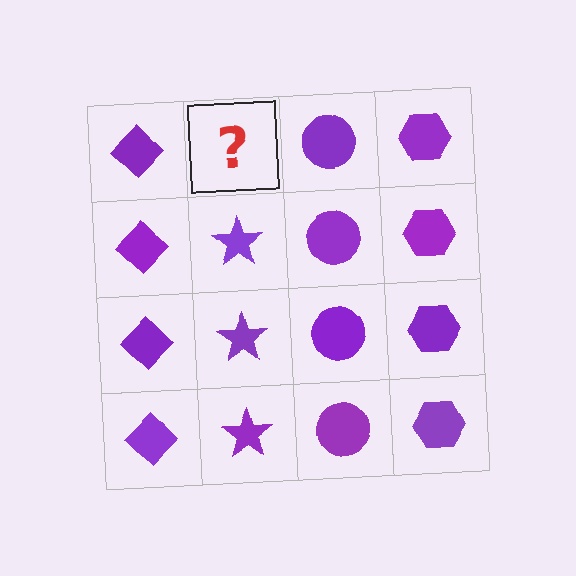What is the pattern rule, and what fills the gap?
The rule is that each column has a consistent shape. The gap should be filled with a purple star.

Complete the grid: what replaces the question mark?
The question mark should be replaced with a purple star.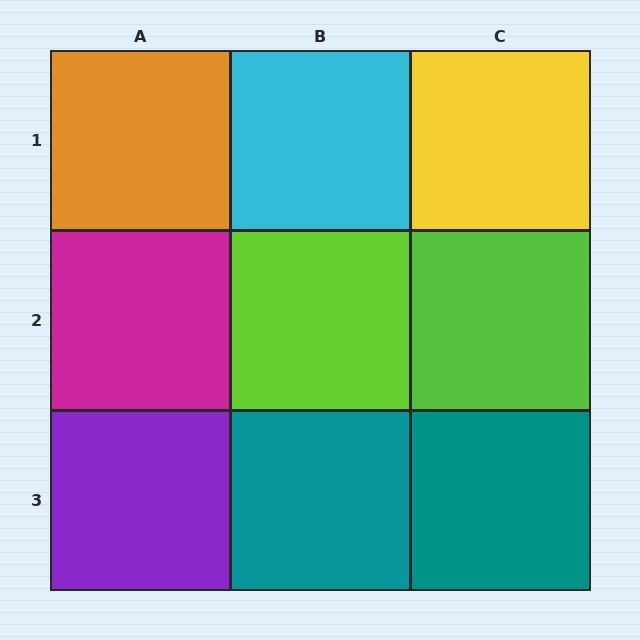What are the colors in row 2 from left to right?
Magenta, lime, lime.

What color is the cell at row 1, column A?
Orange.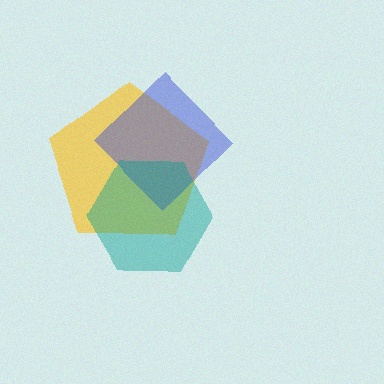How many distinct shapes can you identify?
There are 3 distinct shapes: a yellow pentagon, a blue diamond, a teal hexagon.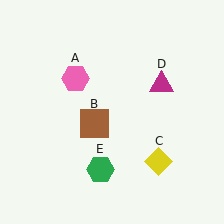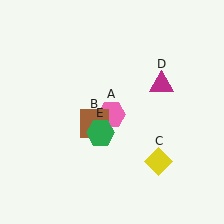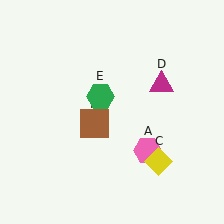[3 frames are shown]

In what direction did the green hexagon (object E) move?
The green hexagon (object E) moved up.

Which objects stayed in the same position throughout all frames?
Brown square (object B) and yellow diamond (object C) and magenta triangle (object D) remained stationary.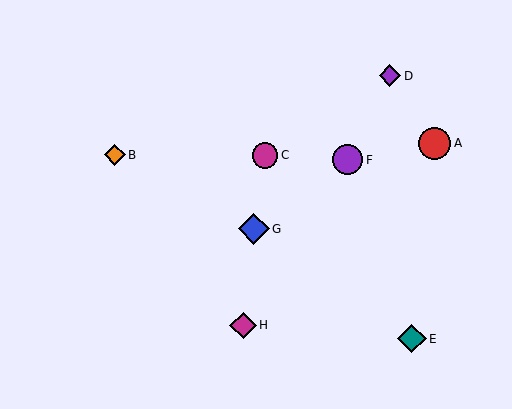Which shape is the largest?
The red circle (labeled A) is the largest.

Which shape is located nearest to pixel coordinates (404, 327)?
The teal diamond (labeled E) at (412, 339) is nearest to that location.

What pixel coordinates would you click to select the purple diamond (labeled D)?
Click at (390, 76) to select the purple diamond D.